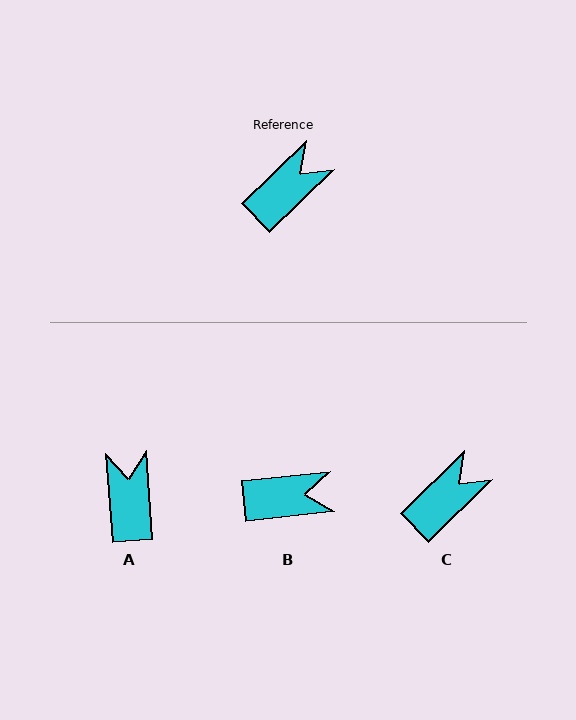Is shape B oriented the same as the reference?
No, it is off by about 38 degrees.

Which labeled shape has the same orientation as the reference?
C.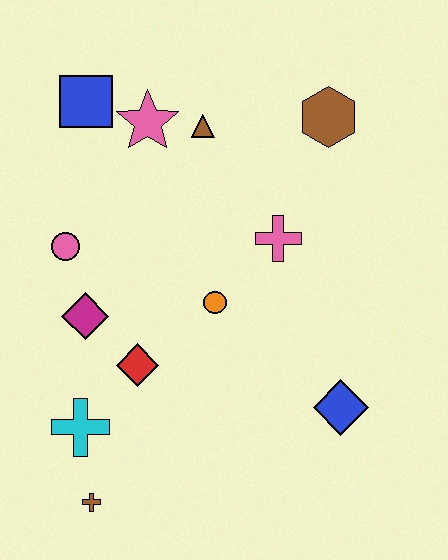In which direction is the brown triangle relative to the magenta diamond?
The brown triangle is above the magenta diamond.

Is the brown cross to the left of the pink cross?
Yes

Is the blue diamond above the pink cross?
No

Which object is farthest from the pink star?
The brown cross is farthest from the pink star.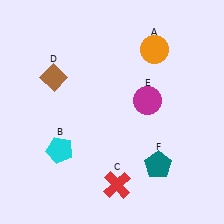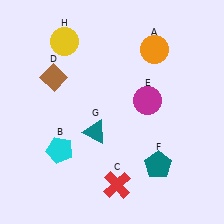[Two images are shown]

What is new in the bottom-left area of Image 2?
A teal triangle (G) was added in the bottom-left area of Image 2.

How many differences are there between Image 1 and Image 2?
There are 2 differences between the two images.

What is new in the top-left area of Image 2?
A yellow circle (H) was added in the top-left area of Image 2.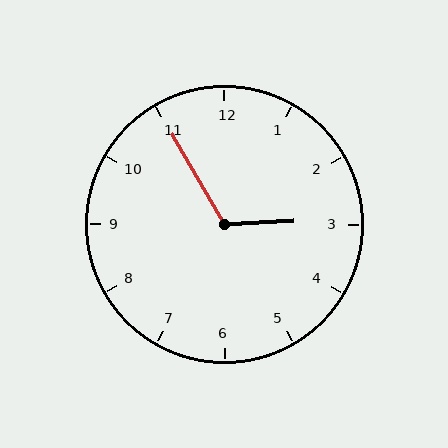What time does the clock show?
2:55.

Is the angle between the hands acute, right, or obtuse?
It is obtuse.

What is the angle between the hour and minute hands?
Approximately 118 degrees.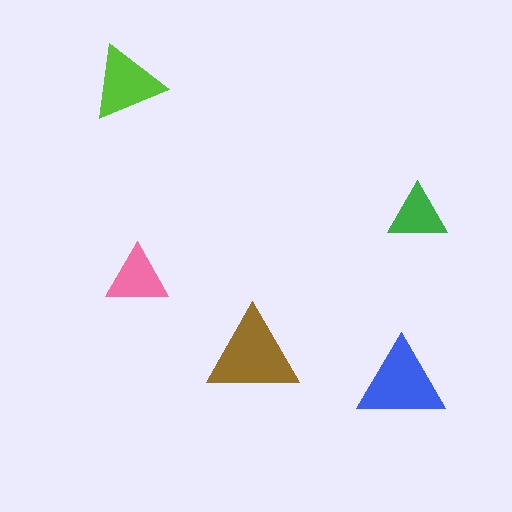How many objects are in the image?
There are 5 objects in the image.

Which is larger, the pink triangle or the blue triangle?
The blue one.